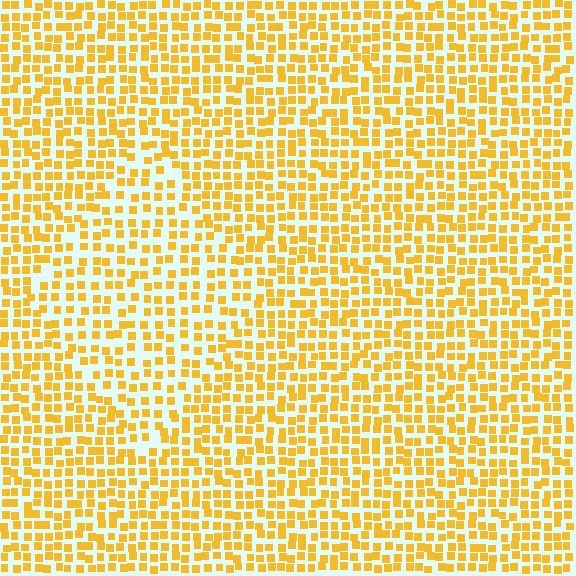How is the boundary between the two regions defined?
The boundary is defined by a change in element density (approximately 1.4x ratio). All elements are the same color, size, and shape.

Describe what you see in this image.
The image contains small yellow elements arranged at two different densities. A diamond-shaped region is visible where the elements are less densely packed than the surrounding area.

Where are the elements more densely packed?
The elements are more densely packed outside the diamond boundary.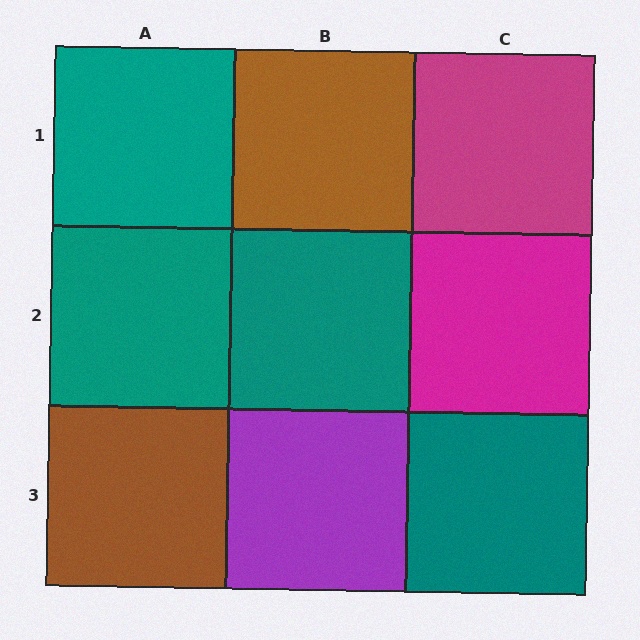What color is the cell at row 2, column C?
Magenta.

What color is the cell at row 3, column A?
Brown.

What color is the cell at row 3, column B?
Purple.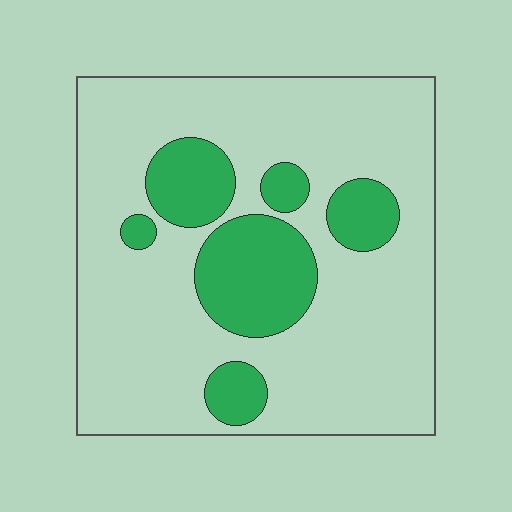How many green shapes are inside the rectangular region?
6.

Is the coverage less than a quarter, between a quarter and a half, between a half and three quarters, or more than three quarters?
Less than a quarter.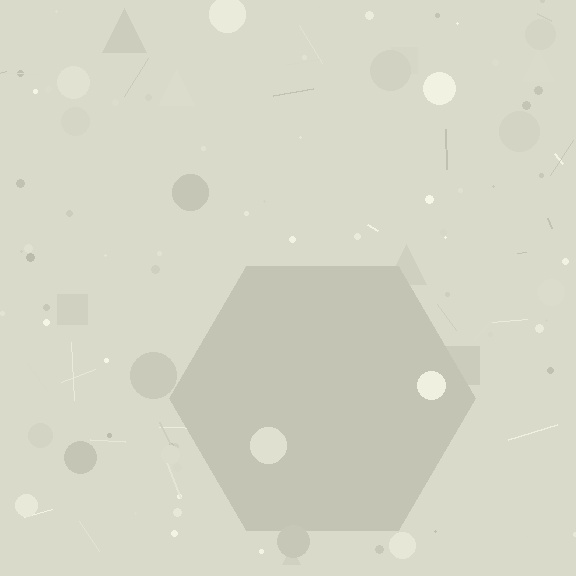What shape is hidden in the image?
A hexagon is hidden in the image.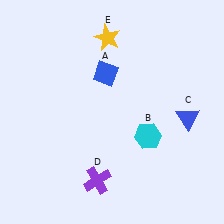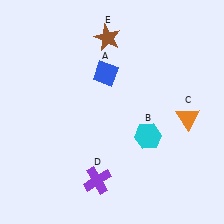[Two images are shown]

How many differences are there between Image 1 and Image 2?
There are 2 differences between the two images.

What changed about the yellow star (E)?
In Image 1, E is yellow. In Image 2, it changed to brown.